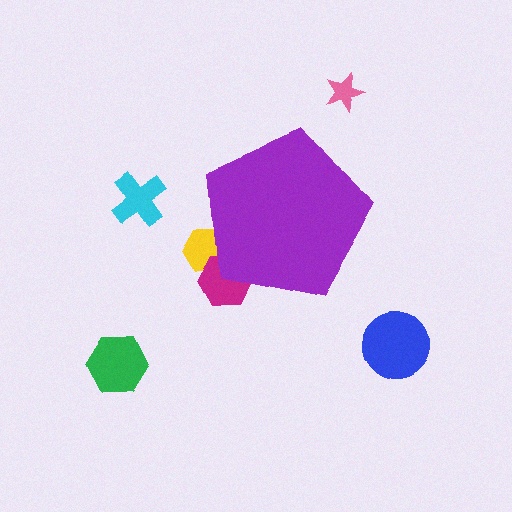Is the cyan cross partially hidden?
No, the cyan cross is fully visible.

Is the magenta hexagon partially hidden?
Yes, the magenta hexagon is partially hidden behind the purple pentagon.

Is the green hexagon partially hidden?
No, the green hexagon is fully visible.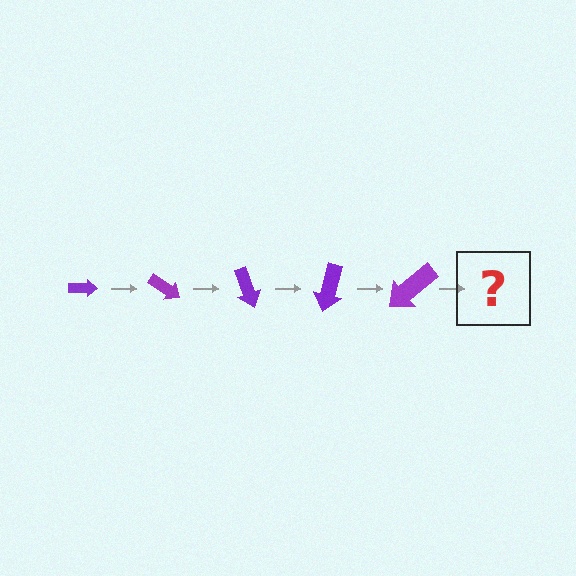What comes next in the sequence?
The next element should be an arrow, larger than the previous one and rotated 175 degrees from the start.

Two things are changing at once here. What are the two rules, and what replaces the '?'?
The two rules are that the arrow grows larger each step and it rotates 35 degrees each step. The '?' should be an arrow, larger than the previous one and rotated 175 degrees from the start.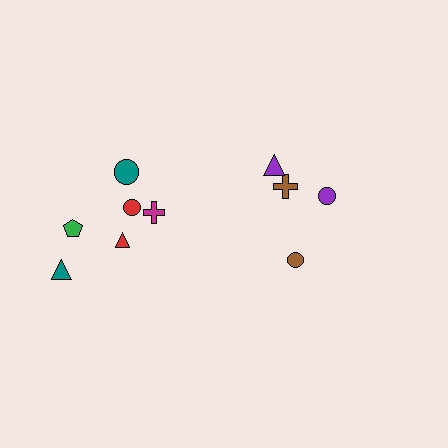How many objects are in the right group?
There are 4 objects.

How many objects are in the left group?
There are 6 objects.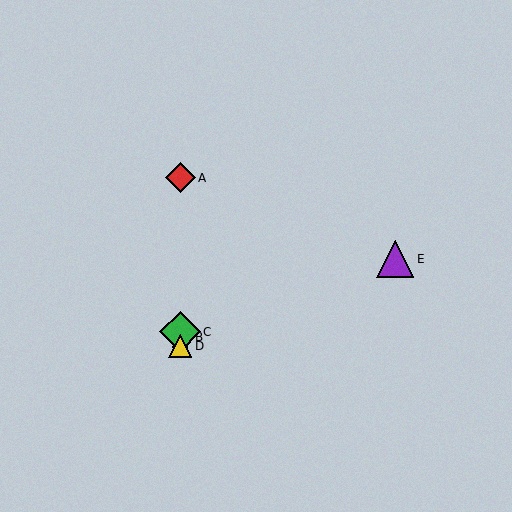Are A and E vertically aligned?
No, A is at x≈180 and E is at x≈395.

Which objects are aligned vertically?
Objects A, B, C, D are aligned vertically.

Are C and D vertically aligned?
Yes, both are at x≈180.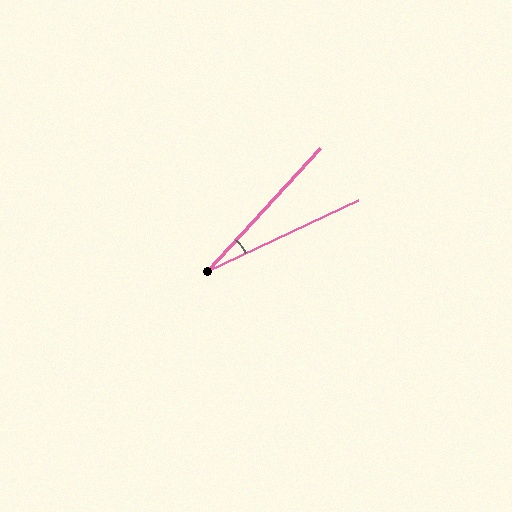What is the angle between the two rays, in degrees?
Approximately 22 degrees.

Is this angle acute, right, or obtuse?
It is acute.